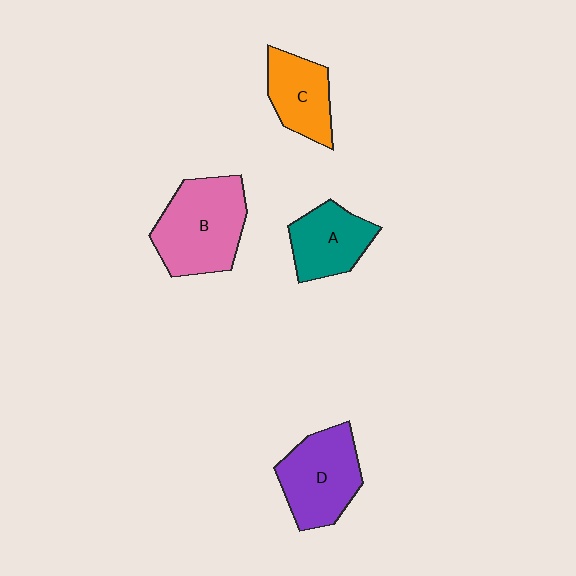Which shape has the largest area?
Shape B (pink).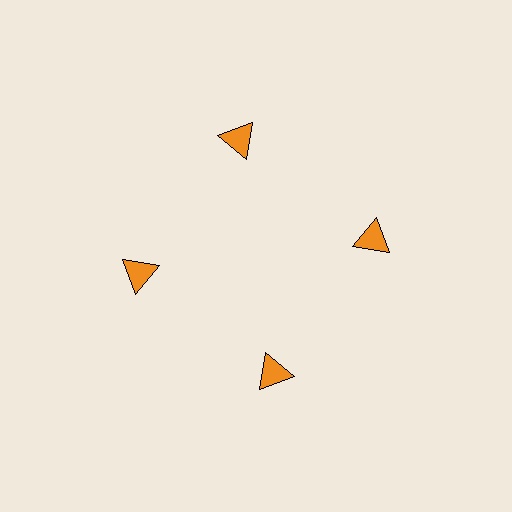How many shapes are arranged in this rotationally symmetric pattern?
There are 4 shapes, arranged in 4 groups of 1.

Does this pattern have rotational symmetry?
Yes, this pattern has 4-fold rotational symmetry. It looks the same after rotating 90 degrees around the center.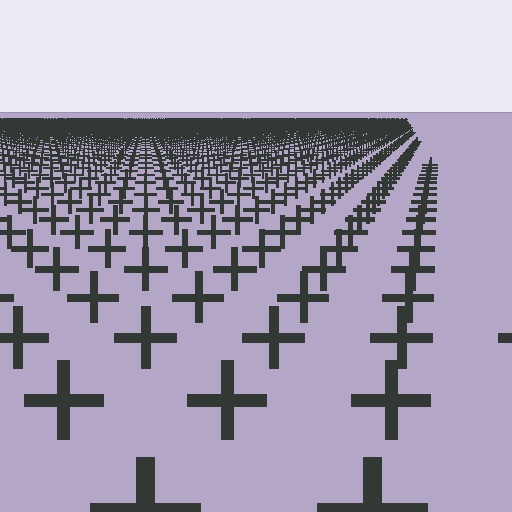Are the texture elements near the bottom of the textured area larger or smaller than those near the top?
Larger. Near the bottom, elements are closer to the viewer and appear at a bigger on-screen size.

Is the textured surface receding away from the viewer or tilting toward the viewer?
The surface is receding away from the viewer. Texture elements get smaller and denser toward the top.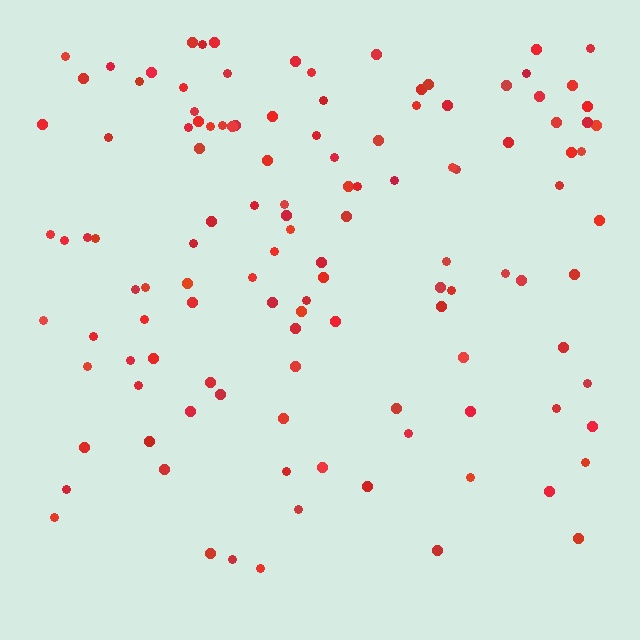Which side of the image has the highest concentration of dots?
The top.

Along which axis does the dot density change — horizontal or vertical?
Vertical.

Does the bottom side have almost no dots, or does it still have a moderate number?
Still a moderate number, just noticeably fewer than the top.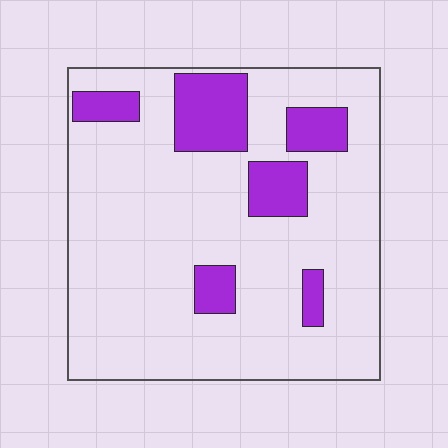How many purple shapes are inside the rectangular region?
6.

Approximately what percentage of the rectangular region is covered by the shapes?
Approximately 20%.